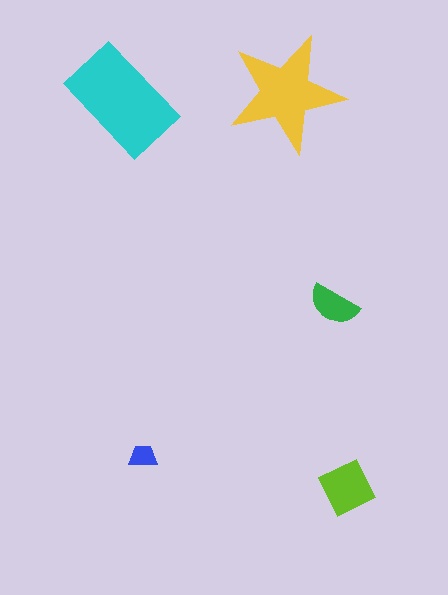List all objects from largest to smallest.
The cyan rectangle, the yellow star, the lime diamond, the green semicircle, the blue trapezoid.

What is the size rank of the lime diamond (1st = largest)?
3rd.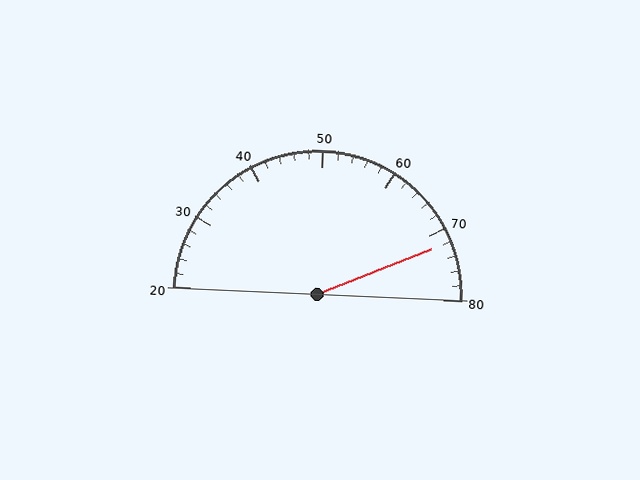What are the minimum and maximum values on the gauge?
The gauge ranges from 20 to 80.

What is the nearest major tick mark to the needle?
The nearest major tick mark is 70.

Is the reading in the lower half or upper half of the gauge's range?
The reading is in the upper half of the range (20 to 80).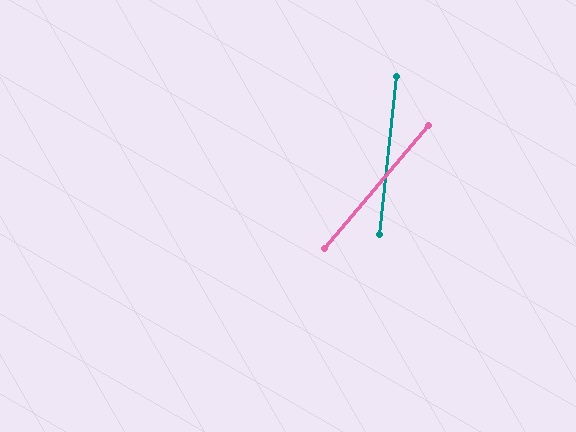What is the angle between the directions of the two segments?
Approximately 34 degrees.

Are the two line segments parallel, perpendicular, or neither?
Neither parallel nor perpendicular — they differ by about 34°.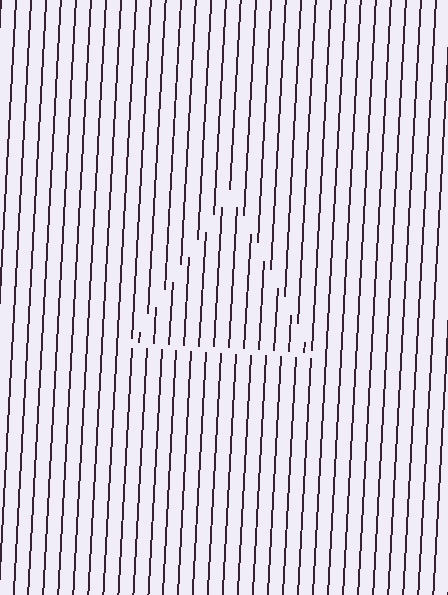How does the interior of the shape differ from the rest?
The interior of the shape contains the same grating, shifted by half a period — the contour is defined by the phase discontinuity where line-ends from the inner and outer gratings abut.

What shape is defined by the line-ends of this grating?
An illusory triangle. The interior of the shape contains the same grating, shifted by half a period — the contour is defined by the phase discontinuity where line-ends from the inner and outer gratings abut.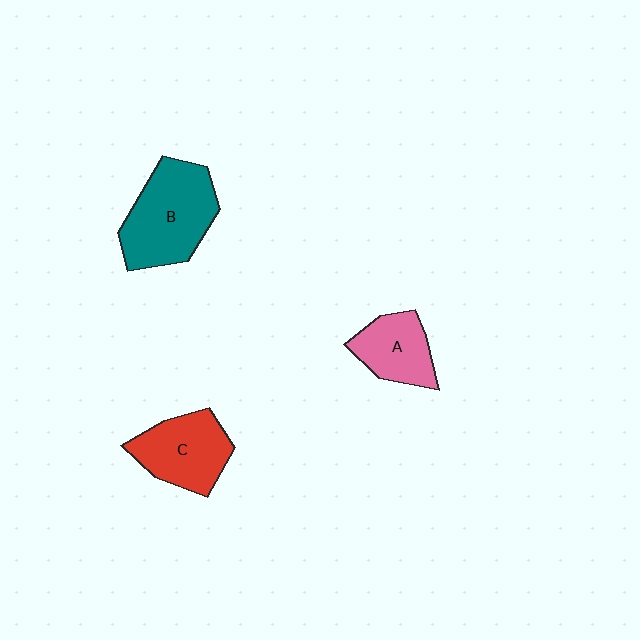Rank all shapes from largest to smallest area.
From largest to smallest: B (teal), C (red), A (pink).